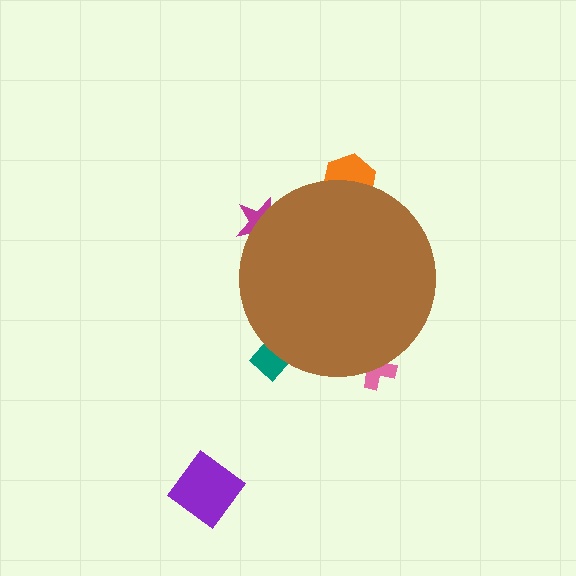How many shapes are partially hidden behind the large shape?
4 shapes are partially hidden.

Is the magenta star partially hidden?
Yes, the magenta star is partially hidden behind the brown circle.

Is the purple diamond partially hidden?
No, the purple diamond is fully visible.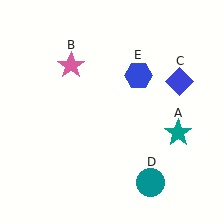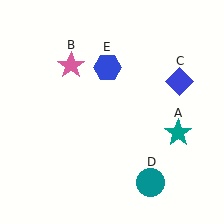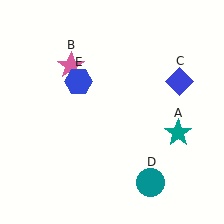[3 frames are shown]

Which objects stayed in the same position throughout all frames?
Teal star (object A) and pink star (object B) and blue diamond (object C) and teal circle (object D) remained stationary.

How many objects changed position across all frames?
1 object changed position: blue hexagon (object E).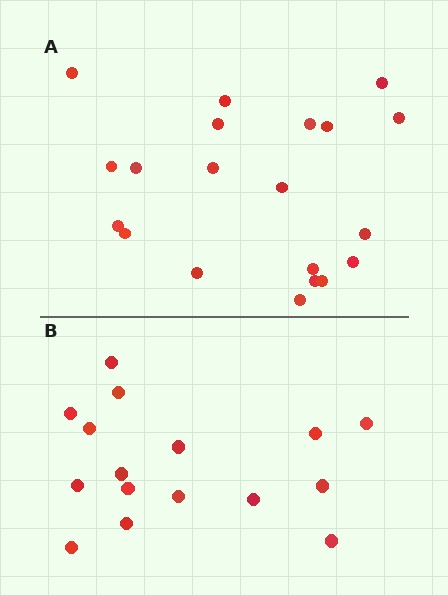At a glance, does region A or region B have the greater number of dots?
Region A (the top region) has more dots.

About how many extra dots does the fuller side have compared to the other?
Region A has about 4 more dots than region B.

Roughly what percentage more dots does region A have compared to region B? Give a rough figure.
About 25% more.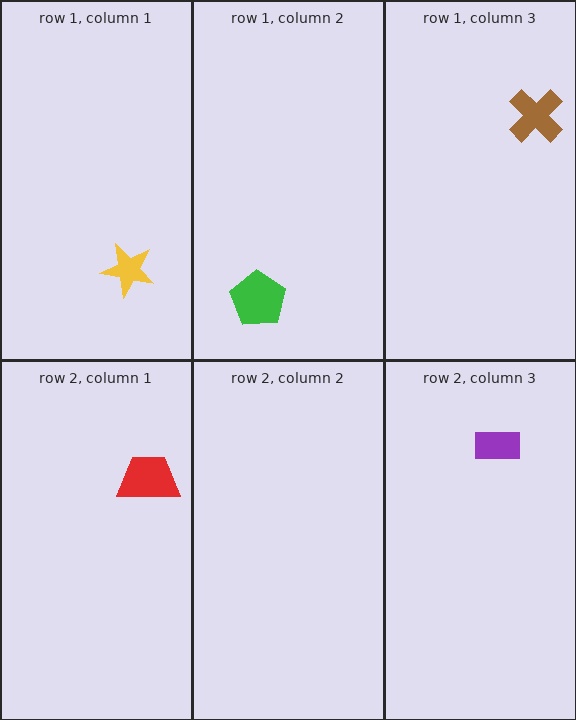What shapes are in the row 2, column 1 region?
The red trapezoid.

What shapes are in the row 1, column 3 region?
The brown cross.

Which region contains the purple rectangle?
The row 2, column 3 region.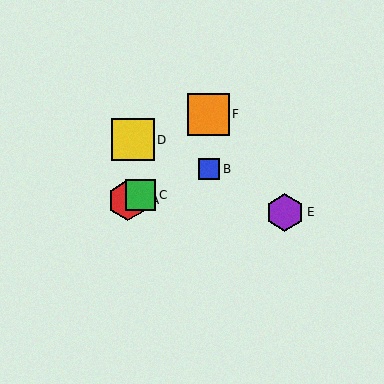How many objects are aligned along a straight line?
3 objects (A, B, C) are aligned along a straight line.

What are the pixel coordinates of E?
Object E is at (285, 212).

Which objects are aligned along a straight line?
Objects A, B, C are aligned along a straight line.